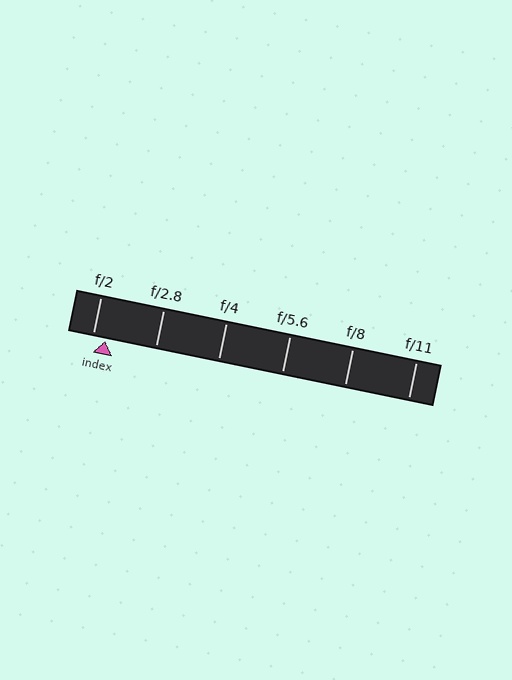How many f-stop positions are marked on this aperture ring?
There are 6 f-stop positions marked.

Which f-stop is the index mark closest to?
The index mark is closest to f/2.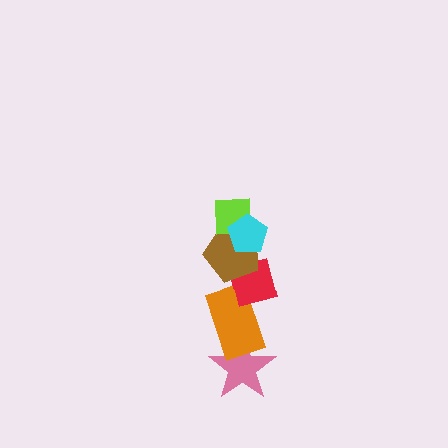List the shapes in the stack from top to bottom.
From top to bottom: the cyan pentagon, the lime square, the brown pentagon, the red diamond, the orange rectangle, the pink star.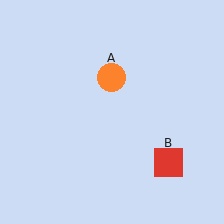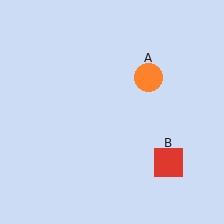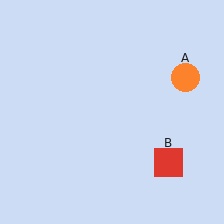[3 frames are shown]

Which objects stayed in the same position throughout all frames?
Red square (object B) remained stationary.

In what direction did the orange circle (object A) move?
The orange circle (object A) moved right.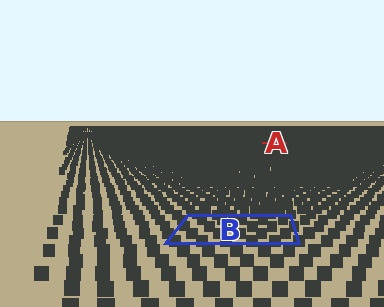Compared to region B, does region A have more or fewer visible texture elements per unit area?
Region A has more texture elements per unit area — they are packed more densely because it is farther away.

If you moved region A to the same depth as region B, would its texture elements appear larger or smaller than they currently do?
They would appear larger. At a closer depth, the same texture elements are projected at a bigger on-screen size.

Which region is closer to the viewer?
Region B is closer. The texture elements there are larger and more spread out.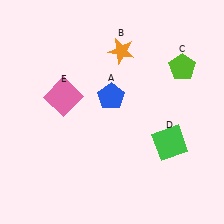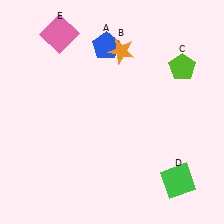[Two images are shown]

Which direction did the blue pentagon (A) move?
The blue pentagon (A) moved up.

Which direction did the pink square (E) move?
The pink square (E) moved up.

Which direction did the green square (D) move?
The green square (D) moved down.